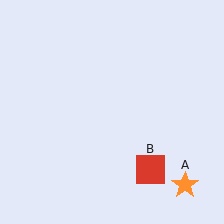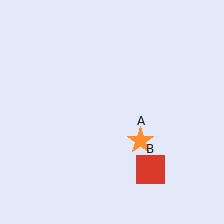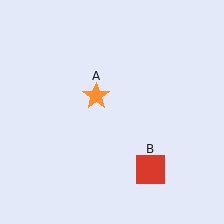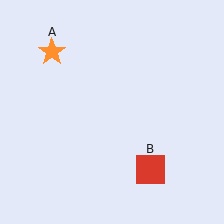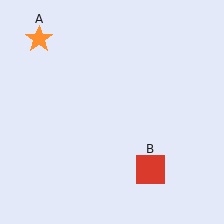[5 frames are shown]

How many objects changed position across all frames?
1 object changed position: orange star (object A).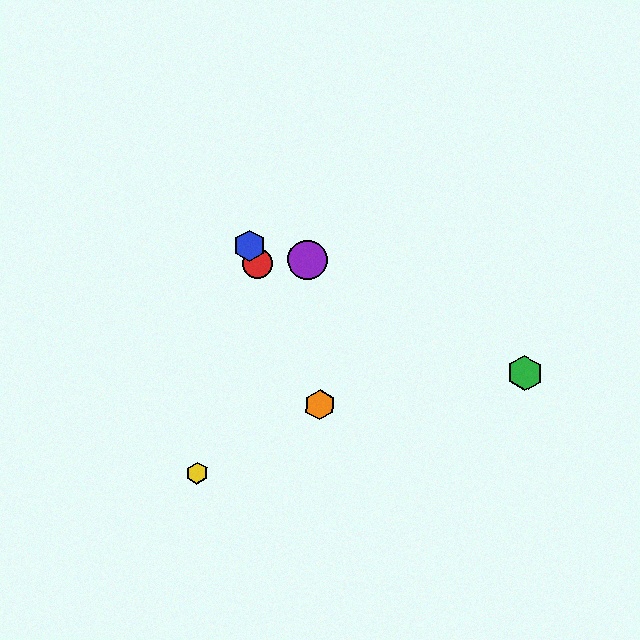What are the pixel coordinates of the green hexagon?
The green hexagon is at (525, 373).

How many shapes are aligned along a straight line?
3 shapes (the red circle, the blue hexagon, the orange hexagon) are aligned along a straight line.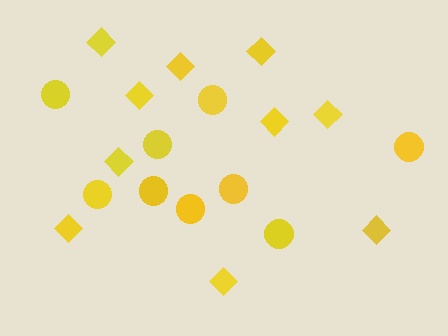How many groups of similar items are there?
There are 2 groups: one group of diamonds (10) and one group of circles (9).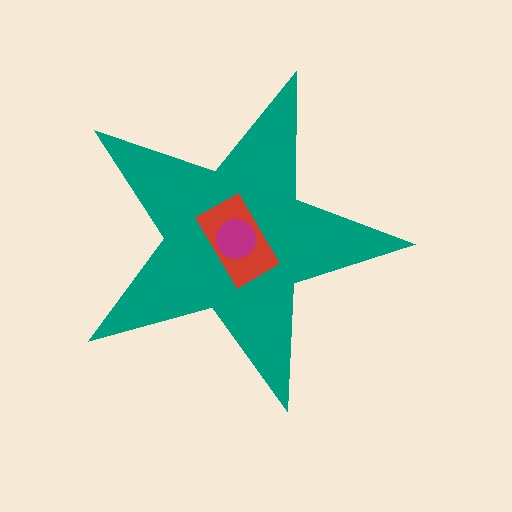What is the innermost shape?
The magenta circle.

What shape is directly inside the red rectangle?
The magenta circle.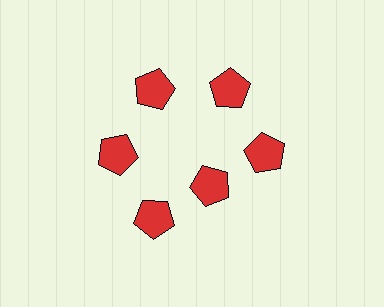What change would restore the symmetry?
The symmetry would be restored by moving it outward, back onto the ring so that all 6 pentagons sit at equal angles and equal distance from the center.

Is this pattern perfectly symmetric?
No. The 6 red pentagons are arranged in a ring, but one element near the 5 o'clock position is pulled inward toward the center, breaking the 6-fold rotational symmetry.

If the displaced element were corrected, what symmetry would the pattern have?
It would have 6-fold rotational symmetry — the pattern would map onto itself every 60 degrees.